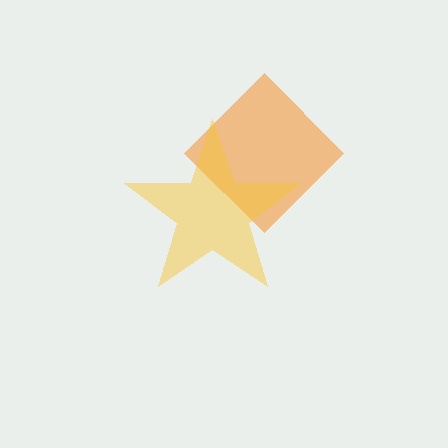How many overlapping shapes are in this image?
There are 2 overlapping shapes in the image.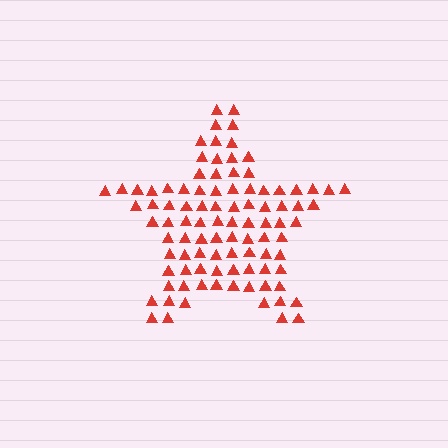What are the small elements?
The small elements are triangles.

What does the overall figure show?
The overall figure shows a star.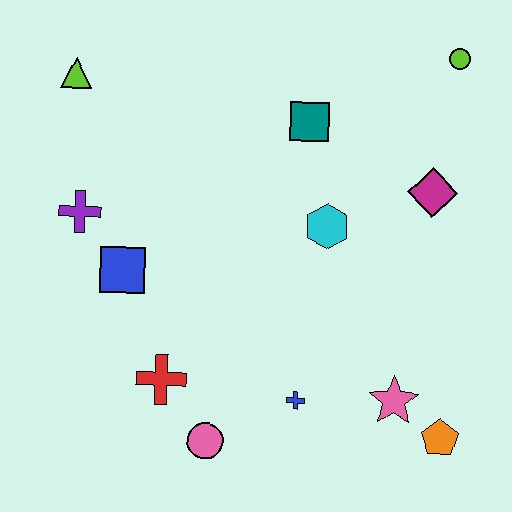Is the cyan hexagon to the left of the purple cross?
No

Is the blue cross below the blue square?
Yes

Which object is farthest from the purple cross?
The orange pentagon is farthest from the purple cross.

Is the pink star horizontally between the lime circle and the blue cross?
Yes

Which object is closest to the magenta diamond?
The cyan hexagon is closest to the magenta diamond.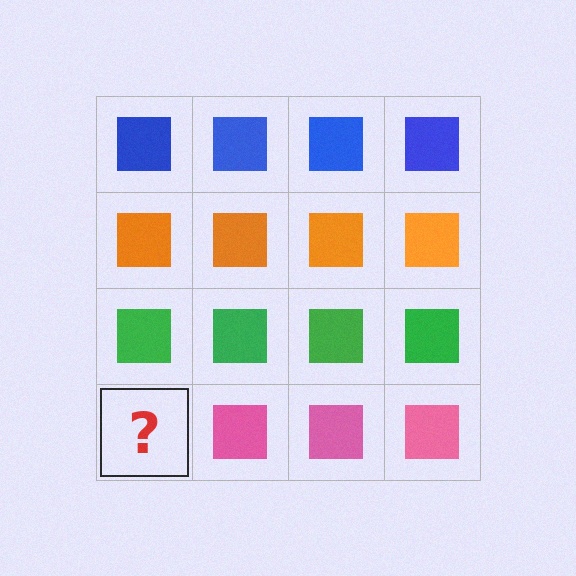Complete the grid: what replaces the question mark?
The question mark should be replaced with a pink square.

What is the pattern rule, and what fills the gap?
The rule is that each row has a consistent color. The gap should be filled with a pink square.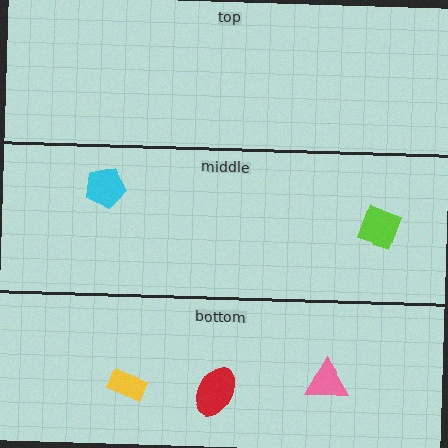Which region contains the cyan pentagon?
The middle region.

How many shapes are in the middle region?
2.